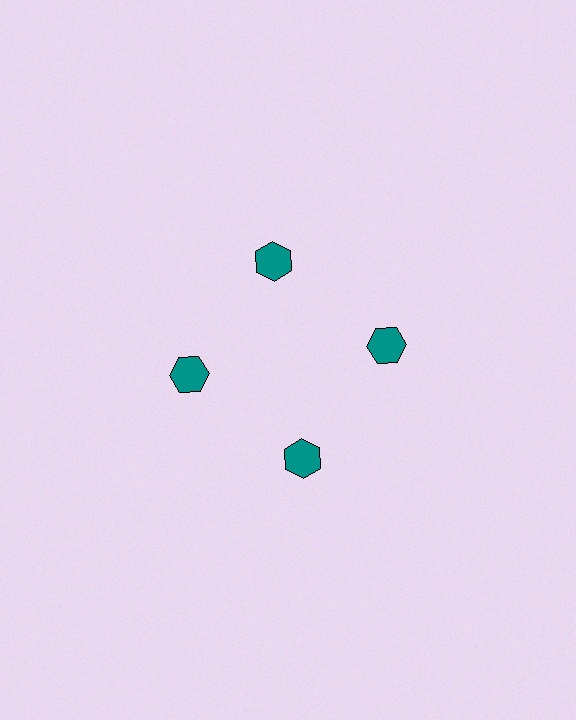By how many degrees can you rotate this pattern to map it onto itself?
The pattern maps onto itself every 90 degrees of rotation.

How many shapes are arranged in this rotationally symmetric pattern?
There are 4 shapes, arranged in 4 groups of 1.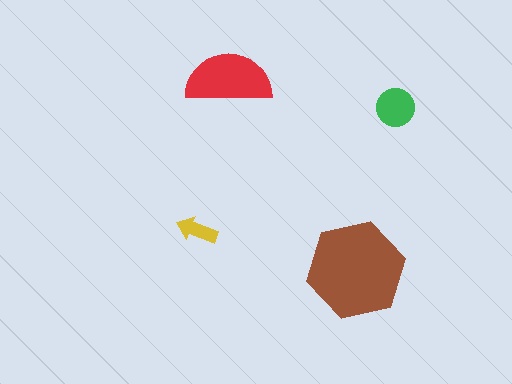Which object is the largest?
The brown hexagon.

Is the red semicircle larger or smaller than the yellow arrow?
Larger.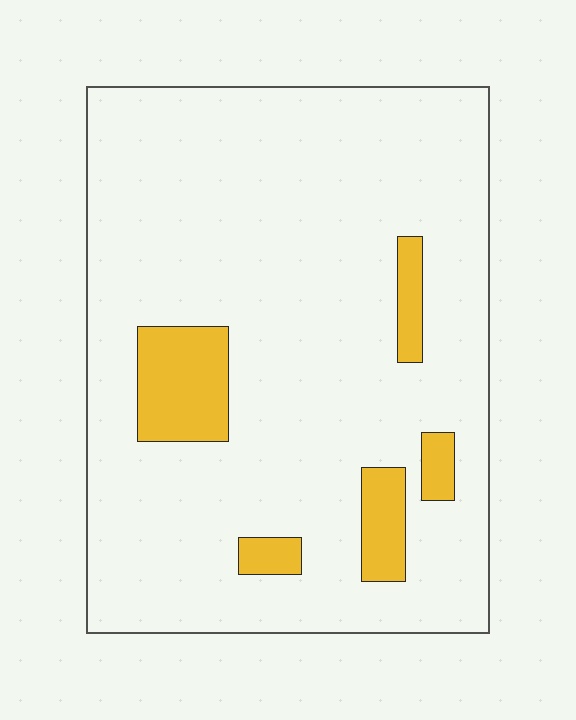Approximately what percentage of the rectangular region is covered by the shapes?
Approximately 10%.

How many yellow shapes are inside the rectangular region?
5.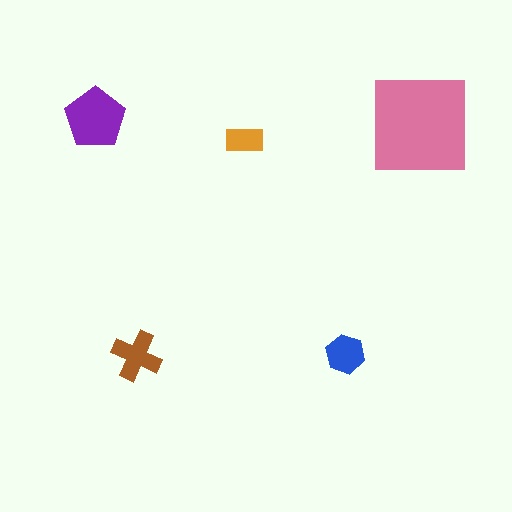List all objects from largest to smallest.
The pink square, the purple pentagon, the brown cross, the blue hexagon, the orange rectangle.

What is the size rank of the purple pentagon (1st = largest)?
2nd.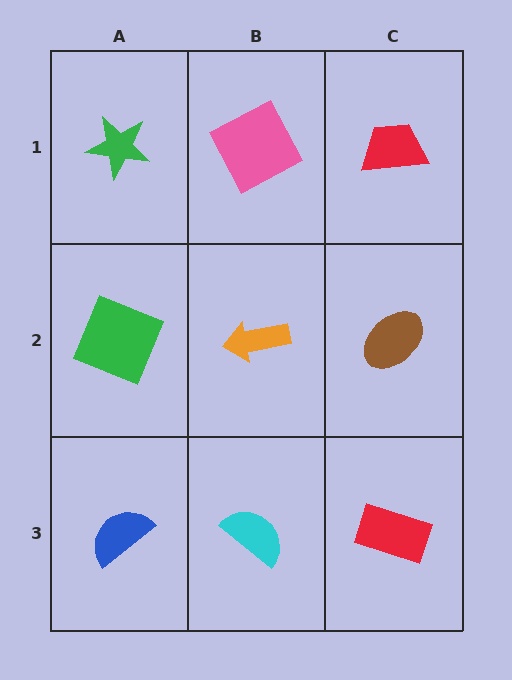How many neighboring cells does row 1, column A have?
2.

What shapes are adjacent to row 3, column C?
A brown ellipse (row 2, column C), a cyan semicircle (row 3, column B).